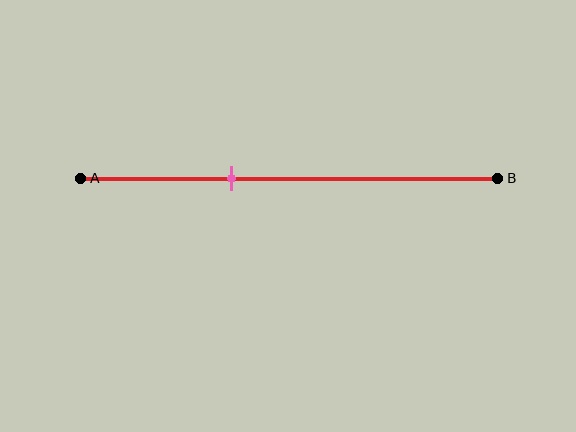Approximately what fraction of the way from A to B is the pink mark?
The pink mark is approximately 35% of the way from A to B.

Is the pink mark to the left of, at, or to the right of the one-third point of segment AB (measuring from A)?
The pink mark is approximately at the one-third point of segment AB.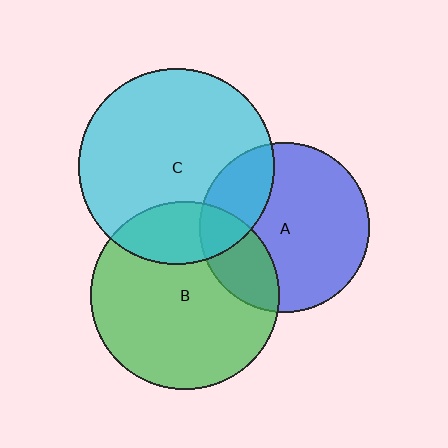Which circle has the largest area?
Circle C (cyan).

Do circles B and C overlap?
Yes.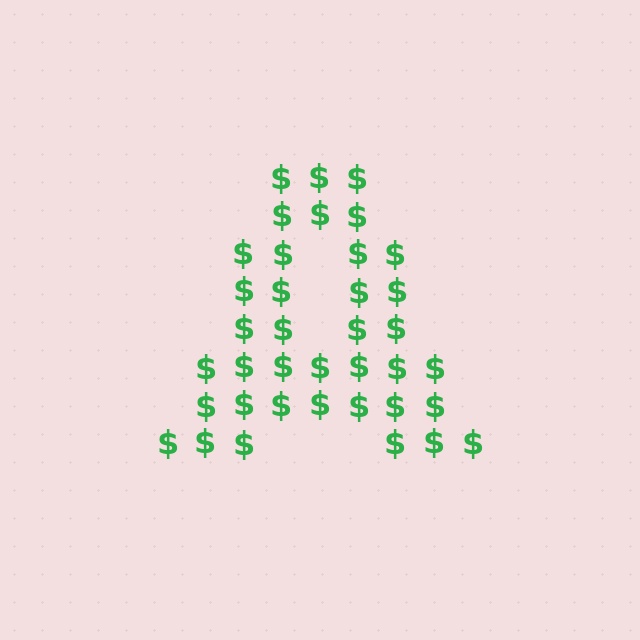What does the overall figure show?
The overall figure shows the letter A.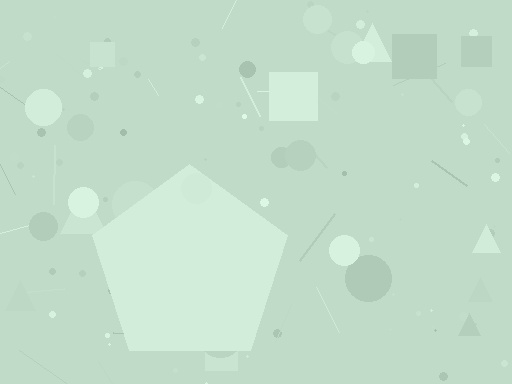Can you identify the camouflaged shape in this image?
The camouflaged shape is a pentagon.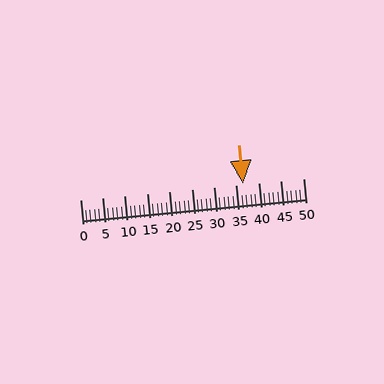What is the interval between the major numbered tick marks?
The major tick marks are spaced 5 units apart.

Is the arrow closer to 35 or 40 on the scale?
The arrow is closer to 35.